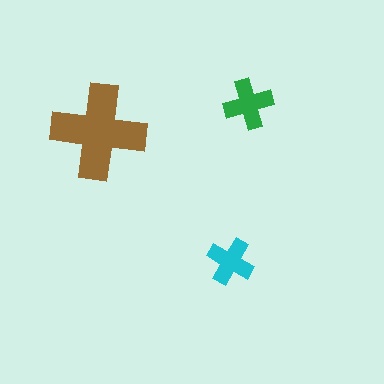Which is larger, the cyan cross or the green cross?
The green one.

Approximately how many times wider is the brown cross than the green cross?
About 2 times wider.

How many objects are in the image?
There are 3 objects in the image.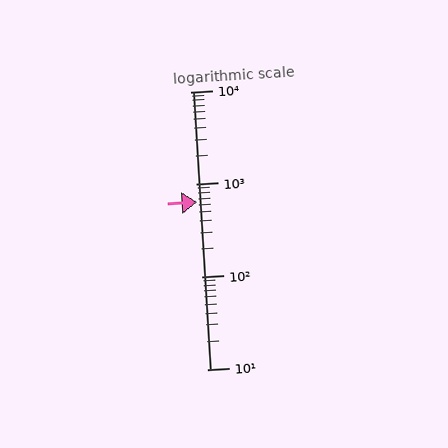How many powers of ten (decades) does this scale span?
The scale spans 3 decades, from 10 to 10000.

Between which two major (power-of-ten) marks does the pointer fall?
The pointer is between 100 and 1000.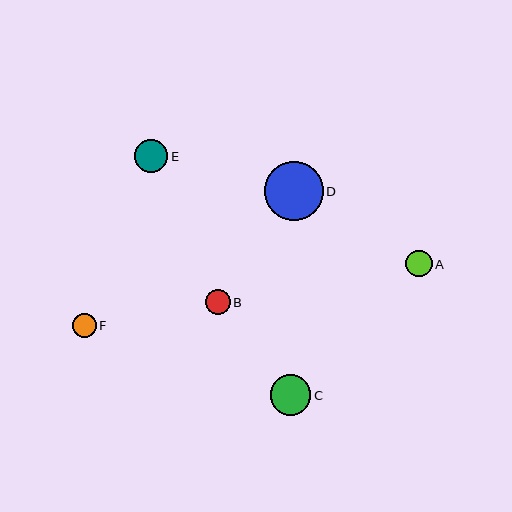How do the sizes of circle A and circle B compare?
Circle A and circle B are approximately the same size.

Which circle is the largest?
Circle D is the largest with a size of approximately 59 pixels.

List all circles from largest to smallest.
From largest to smallest: D, C, E, A, B, F.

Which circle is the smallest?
Circle F is the smallest with a size of approximately 23 pixels.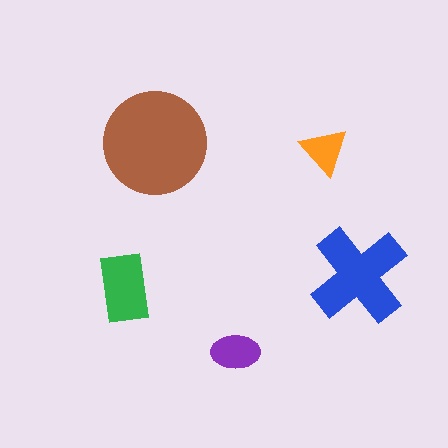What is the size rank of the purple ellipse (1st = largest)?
4th.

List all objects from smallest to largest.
The orange triangle, the purple ellipse, the green rectangle, the blue cross, the brown circle.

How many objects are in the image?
There are 5 objects in the image.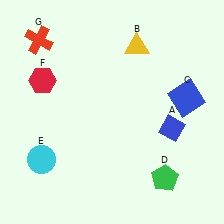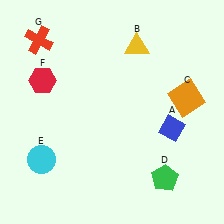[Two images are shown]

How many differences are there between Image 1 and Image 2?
There is 1 difference between the two images.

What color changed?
The square (C) changed from blue in Image 1 to orange in Image 2.